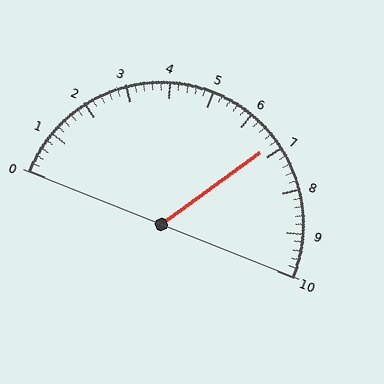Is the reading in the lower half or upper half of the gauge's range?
The reading is in the upper half of the range (0 to 10).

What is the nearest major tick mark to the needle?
The nearest major tick mark is 7.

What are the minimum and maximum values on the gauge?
The gauge ranges from 0 to 10.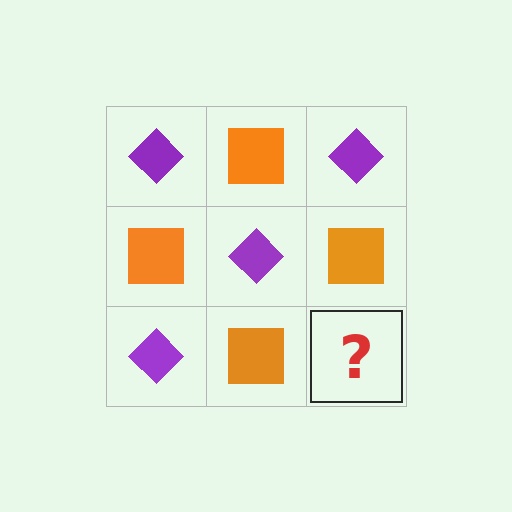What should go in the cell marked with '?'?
The missing cell should contain a purple diamond.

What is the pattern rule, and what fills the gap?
The rule is that it alternates purple diamond and orange square in a checkerboard pattern. The gap should be filled with a purple diamond.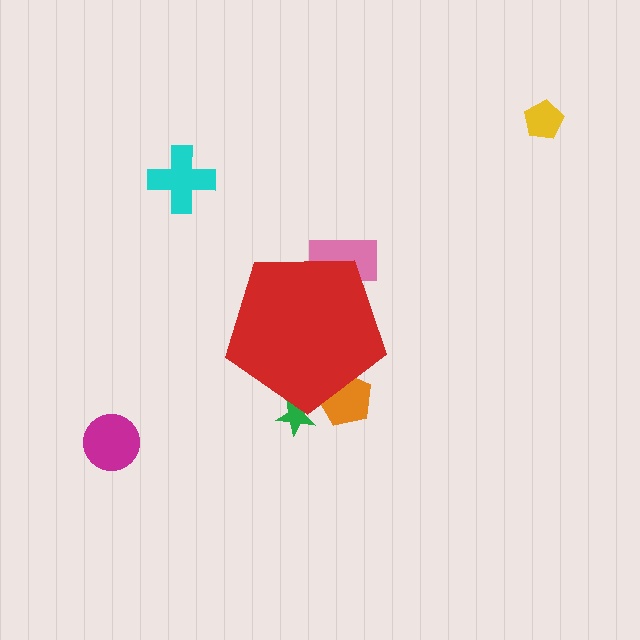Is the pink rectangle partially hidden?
Yes, the pink rectangle is partially hidden behind the red pentagon.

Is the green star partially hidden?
Yes, the green star is partially hidden behind the red pentagon.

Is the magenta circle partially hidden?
No, the magenta circle is fully visible.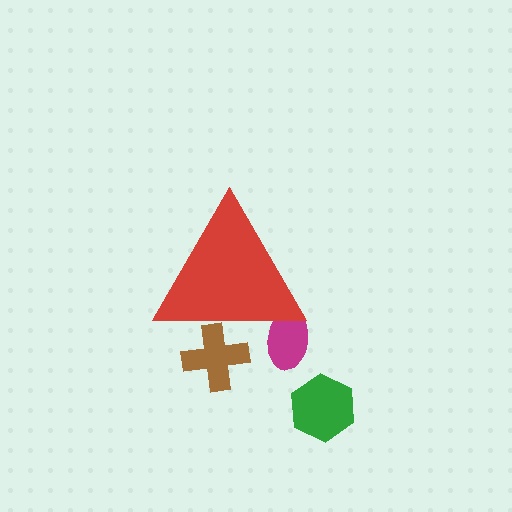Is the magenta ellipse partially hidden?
Yes, the magenta ellipse is partially hidden behind the red triangle.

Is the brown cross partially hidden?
Yes, the brown cross is partially hidden behind the red triangle.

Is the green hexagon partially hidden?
No, the green hexagon is fully visible.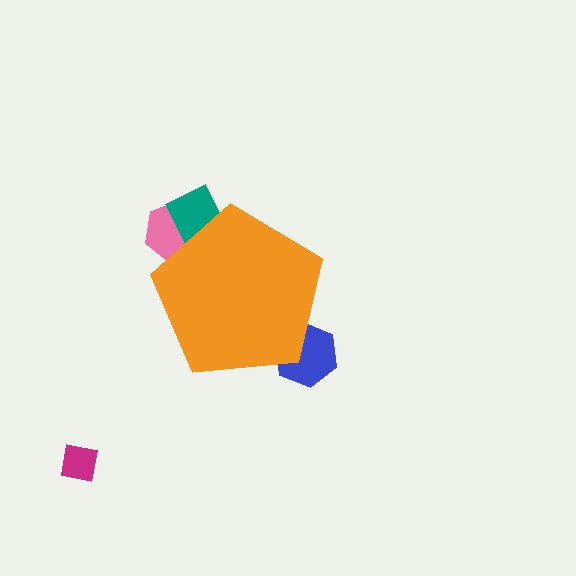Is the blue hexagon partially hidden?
Yes, the blue hexagon is partially hidden behind the orange pentagon.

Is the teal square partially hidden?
Yes, the teal square is partially hidden behind the orange pentagon.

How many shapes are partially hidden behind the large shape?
3 shapes are partially hidden.